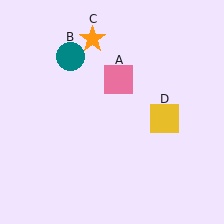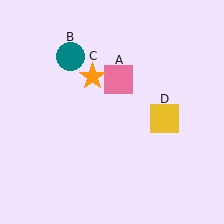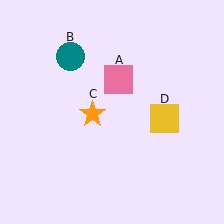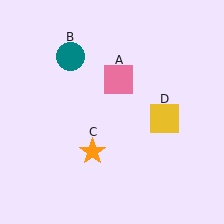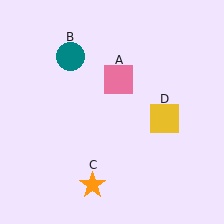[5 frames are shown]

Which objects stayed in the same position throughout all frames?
Pink square (object A) and teal circle (object B) and yellow square (object D) remained stationary.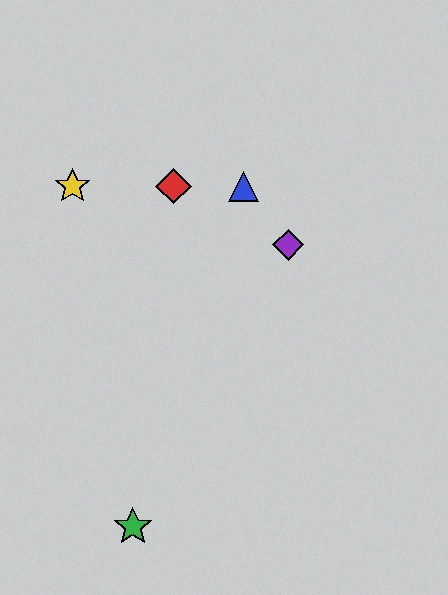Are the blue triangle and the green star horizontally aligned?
No, the blue triangle is at y≈186 and the green star is at y≈527.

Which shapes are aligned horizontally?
The red diamond, the blue triangle, the yellow star are aligned horizontally.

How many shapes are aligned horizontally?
3 shapes (the red diamond, the blue triangle, the yellow star) are aligned horizontally.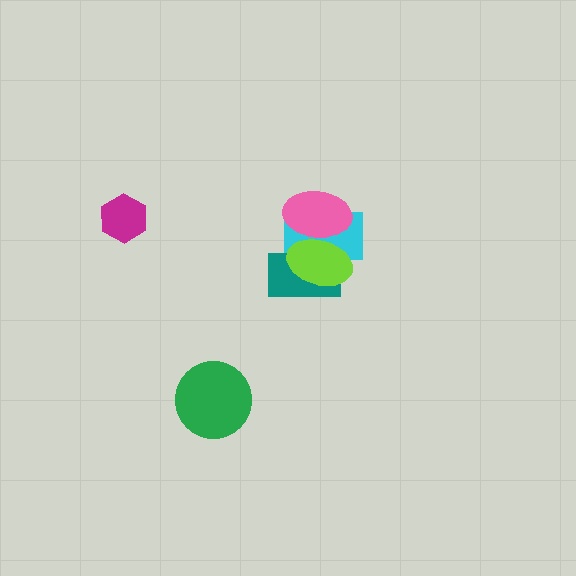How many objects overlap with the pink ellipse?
3 objects overlap with the pink ellipse.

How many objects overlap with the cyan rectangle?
3 objects overlap with the cyan rectangle.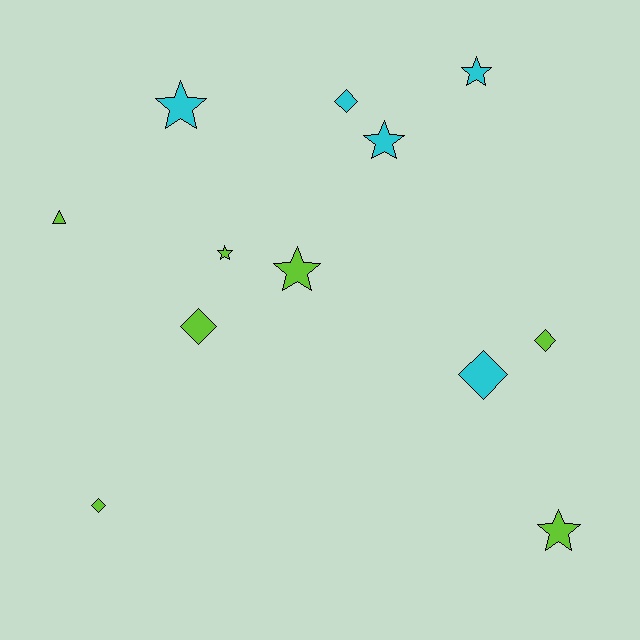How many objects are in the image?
There are 12 objects.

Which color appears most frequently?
Lime, with 7 objects.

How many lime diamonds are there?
There are 3 lime diamonds.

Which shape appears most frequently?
Star, with 6 objects.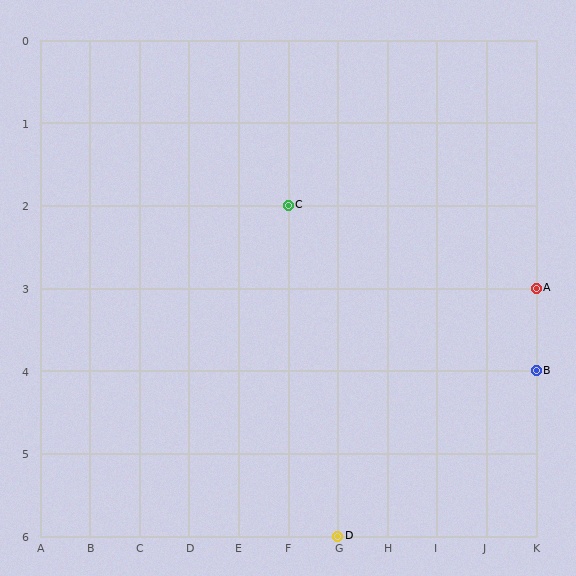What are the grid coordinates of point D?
Point D is at grid coordinates (G, 6).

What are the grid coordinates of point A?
Point A is at grid coordinates (K, 3).